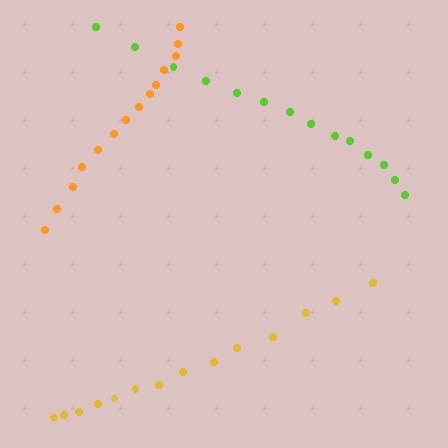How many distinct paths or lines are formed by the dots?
There are 3 distinct paths.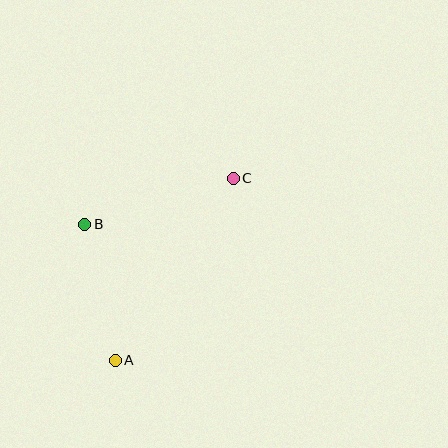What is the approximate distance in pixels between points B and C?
The distance between B and C is approximately 155 pixels.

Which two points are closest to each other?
Points A and B are closest to each other.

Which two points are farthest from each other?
Points A and C are farthest from each other.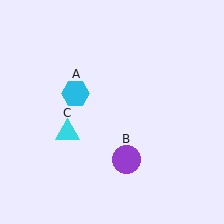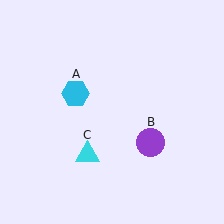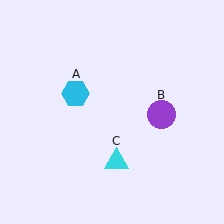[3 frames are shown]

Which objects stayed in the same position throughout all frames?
Cyan hexagon (object A) remained stationary.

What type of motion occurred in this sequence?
The purple circle (object B), cyan triangle (object C) rotated counterclockwise around the center of the scene.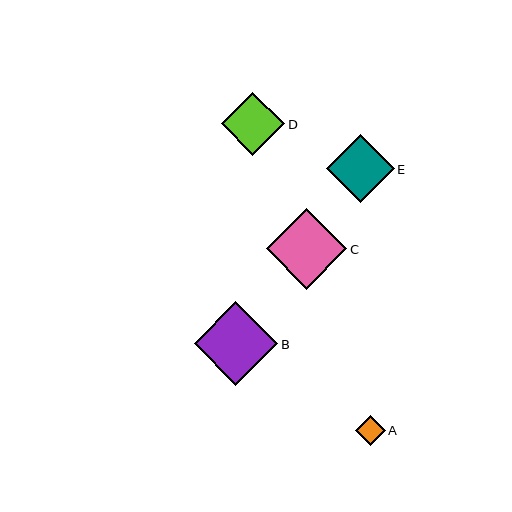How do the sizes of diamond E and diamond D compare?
Diamond E and diamond D are approximately the same size.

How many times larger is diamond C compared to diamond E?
Diamond C is approximately 1.2 times the size of diamond E.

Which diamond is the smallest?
Diamond A is the smallest with a size of approximately 30 pixels.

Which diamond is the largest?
Diamond B is the largest with a size of approximately 84 pixels.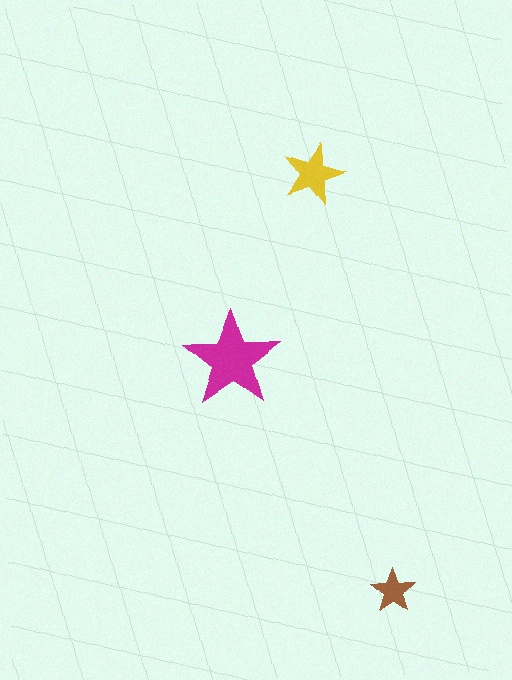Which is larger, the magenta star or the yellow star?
The magenta one.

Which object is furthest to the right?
The brown star is rightmost.